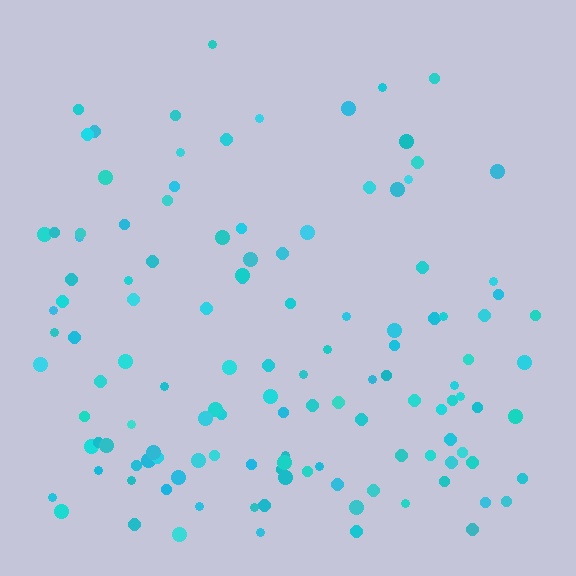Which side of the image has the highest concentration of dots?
The bottom.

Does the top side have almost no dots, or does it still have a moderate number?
Still a moderate number, just noticeably fewer than the bottom.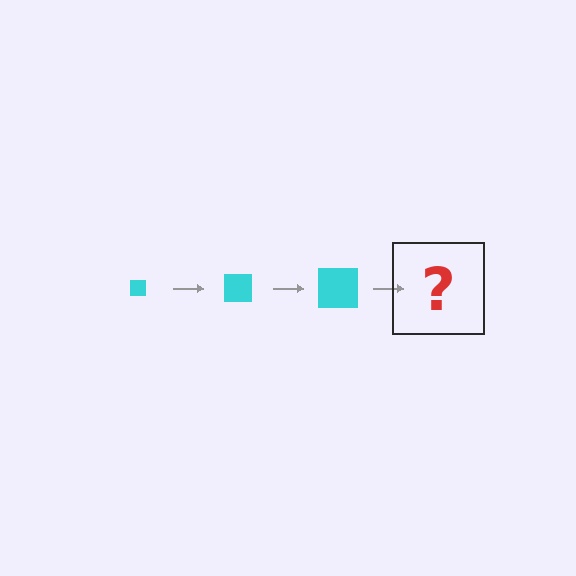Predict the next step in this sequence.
The next step is a cyan square, larger than the previous one.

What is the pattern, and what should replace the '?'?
The pattern is that the square gets progressively larger each step. The '?' should be a cyan square, larger than the previous one.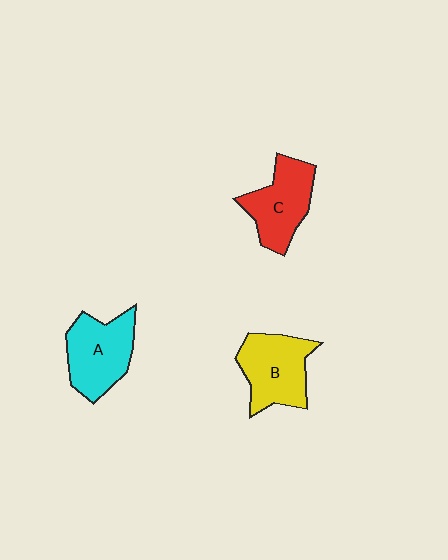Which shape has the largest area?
Shape A (cyan).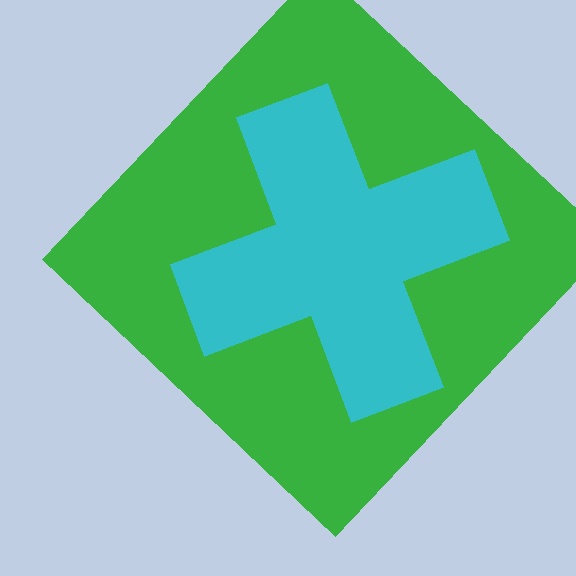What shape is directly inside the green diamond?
The cyan cross.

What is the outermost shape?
The green diamond.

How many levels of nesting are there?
2.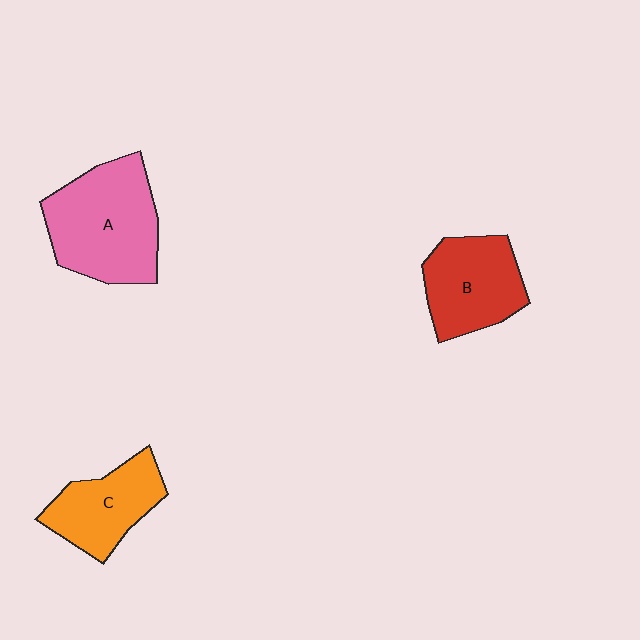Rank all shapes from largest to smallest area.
From largest to smallest: A (pink), B (red), C (orange).